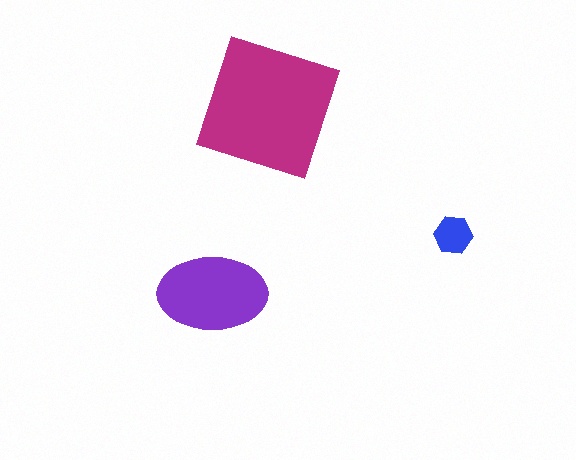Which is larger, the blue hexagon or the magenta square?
The magenta square.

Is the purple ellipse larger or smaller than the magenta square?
Smaller.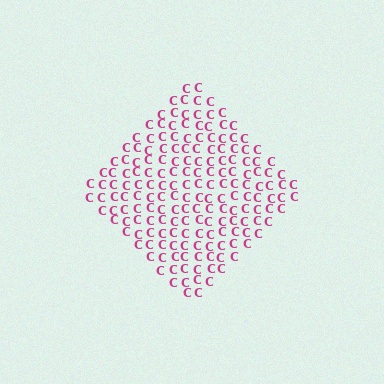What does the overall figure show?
The overall figure shows a diamond.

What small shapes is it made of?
It is made of small letter C's.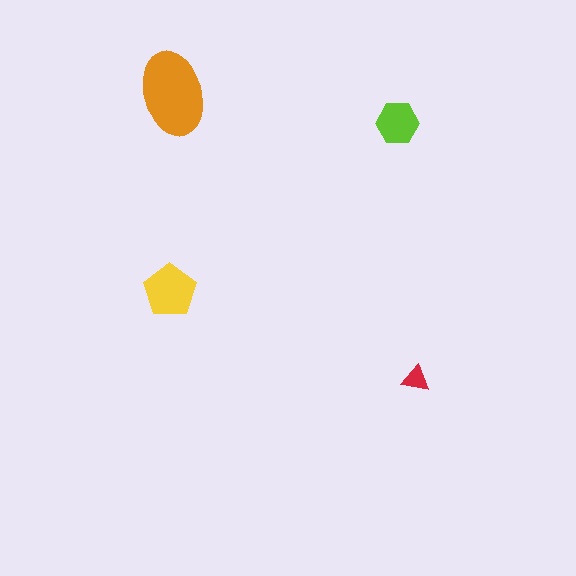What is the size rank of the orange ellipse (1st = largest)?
1st.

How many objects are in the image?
There are 4 objects in the image.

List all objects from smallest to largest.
The red triangle, the lime hexagon, the yellow pentagon, the orange ellipse.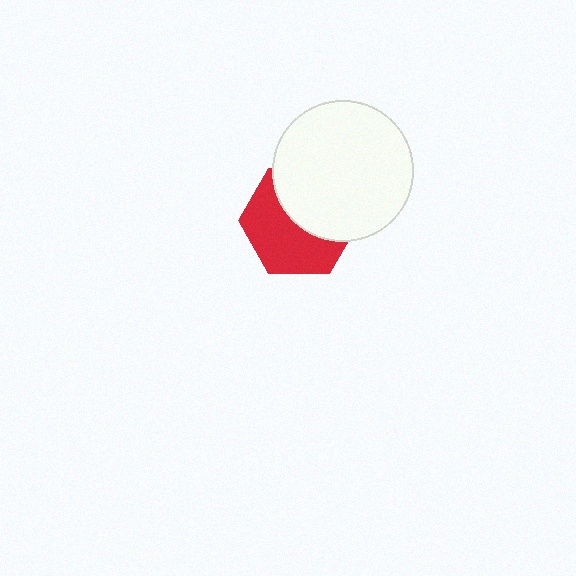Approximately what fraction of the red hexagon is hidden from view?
Roughly 47% of the red hexagon is hidden behind the white circle.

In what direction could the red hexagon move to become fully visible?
The red hexagon could move toward the lower-left. That would shift it out from behind the white circle entirely.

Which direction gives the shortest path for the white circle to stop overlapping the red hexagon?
Moving toward the upper-right gives the shortest separation.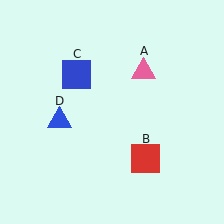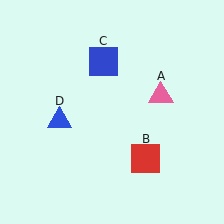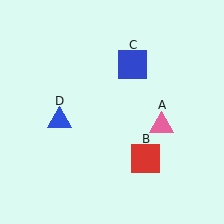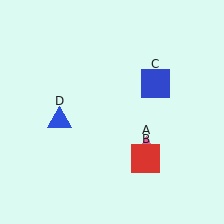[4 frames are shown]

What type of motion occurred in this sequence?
The pink triangle (object A), blue square (object C) rotated clockwise around the center of the scene.